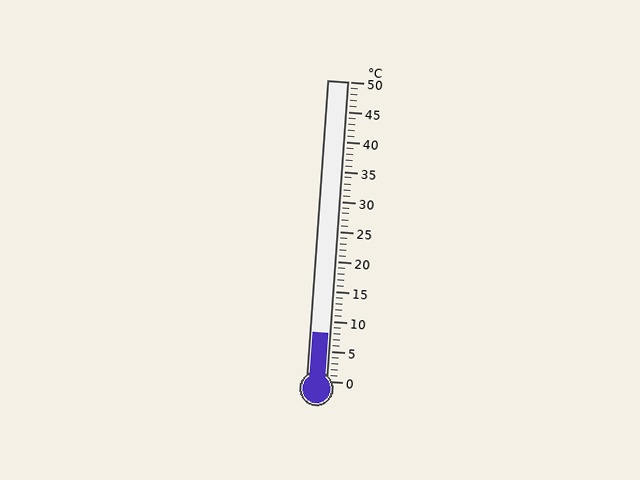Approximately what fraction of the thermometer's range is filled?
The thermometer is filled to approximately 15% of its range.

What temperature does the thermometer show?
The thermometer shows approximately 8°C.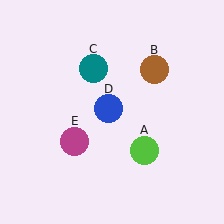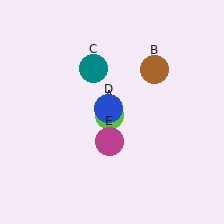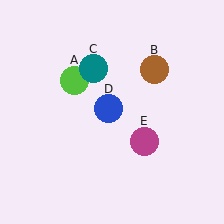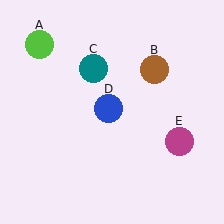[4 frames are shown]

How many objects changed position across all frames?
2 objects changed position: lime circle (object A), magenta circle (object E).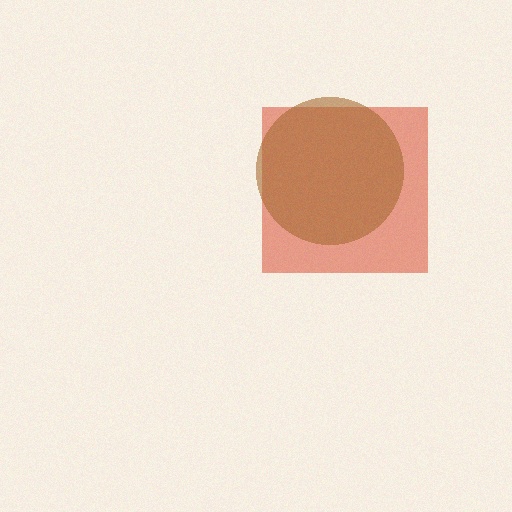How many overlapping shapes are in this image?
There are 2 overlapping shapes in the image.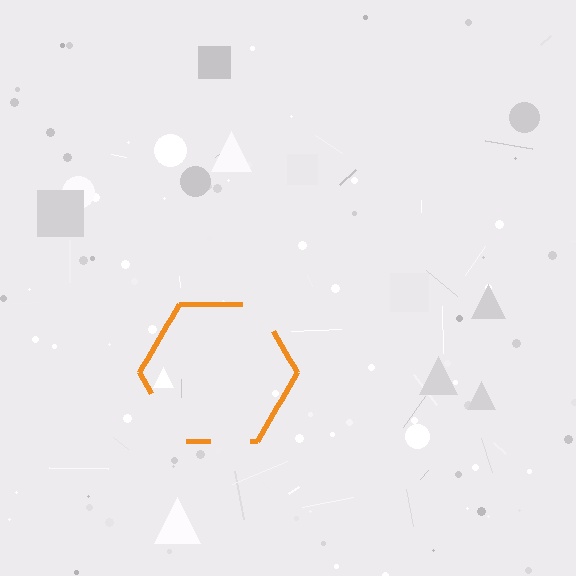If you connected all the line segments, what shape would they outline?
They would outline a hexagon.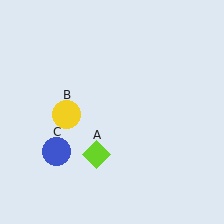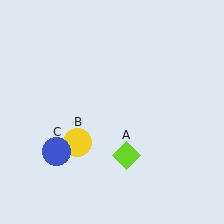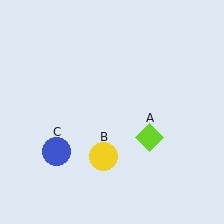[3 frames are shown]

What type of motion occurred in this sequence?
The lime diamond (object A), yellow circle (object B) rotated counterclockwise around the center of the scene.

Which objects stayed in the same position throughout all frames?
Blue circle (object C) remained stationary.